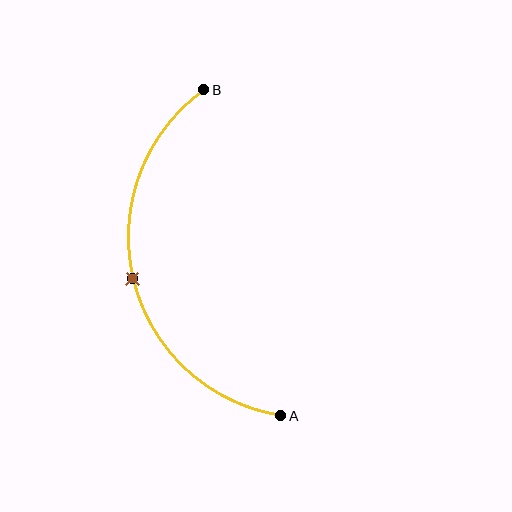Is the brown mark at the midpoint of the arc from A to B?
Yes. The brown mark lies on the arc at equal arc-length from both A and B — it is the arc midpoint.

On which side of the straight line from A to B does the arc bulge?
The arc bulges to the left of the straight line connecting A and B.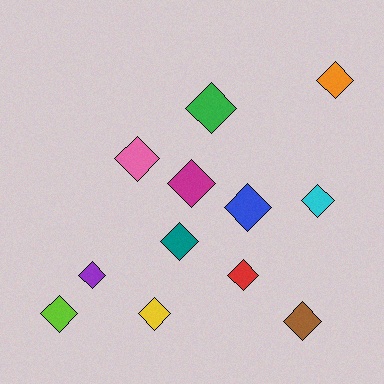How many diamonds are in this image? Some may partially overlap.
There are 12 diamonds.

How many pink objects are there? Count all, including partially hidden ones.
There is 1 pink object.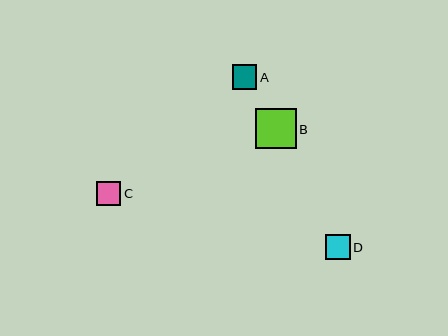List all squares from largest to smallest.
From largest to smallest: B, D, A, C.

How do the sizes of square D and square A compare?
Square D and square A are approximately the same size.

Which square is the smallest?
Square C is the smallest with a size of approximately 24 pixels.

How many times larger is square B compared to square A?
Square B is approximately 1.7 times the size of square A.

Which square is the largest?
Square B is the largest with a size of approximately 40 pixels.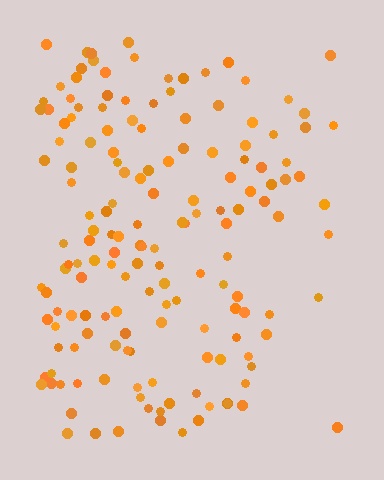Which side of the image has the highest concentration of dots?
The left.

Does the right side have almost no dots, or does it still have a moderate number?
Still a moderate number, just noticeably fewer than the left.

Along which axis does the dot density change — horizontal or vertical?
Horizontal.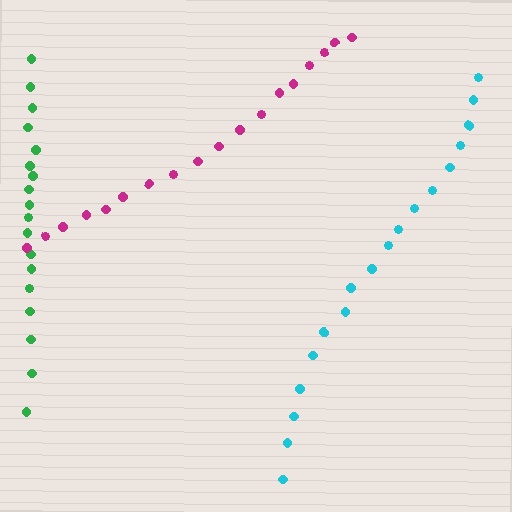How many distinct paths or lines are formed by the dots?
There are 3 distinct paths.